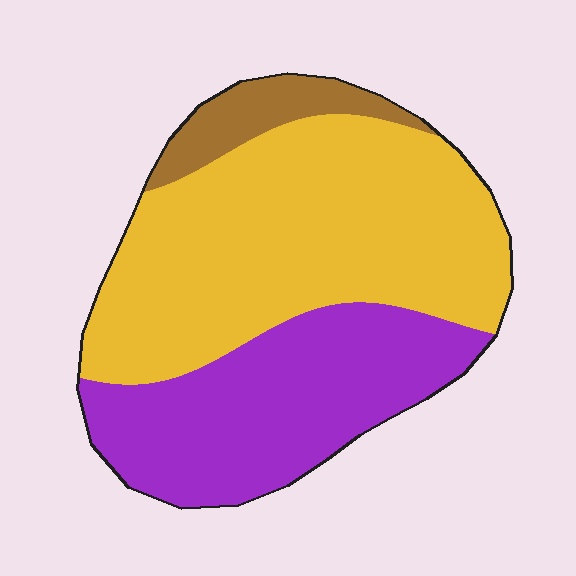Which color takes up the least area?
Brown, at roughly 10%.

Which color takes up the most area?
Yellow, at roughly 55%.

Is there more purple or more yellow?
Yellow.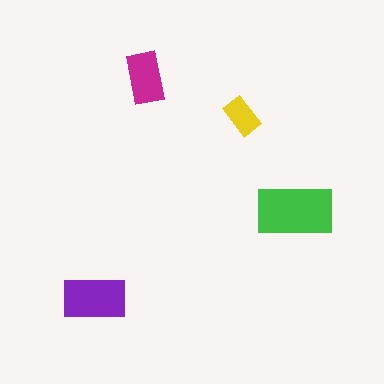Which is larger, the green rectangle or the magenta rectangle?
The green one.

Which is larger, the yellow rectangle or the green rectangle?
The green one.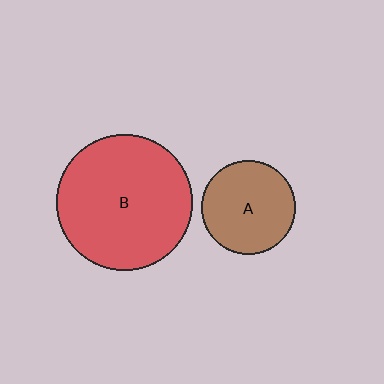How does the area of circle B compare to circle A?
Approximately 2.1 times.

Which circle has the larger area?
Circle B (red).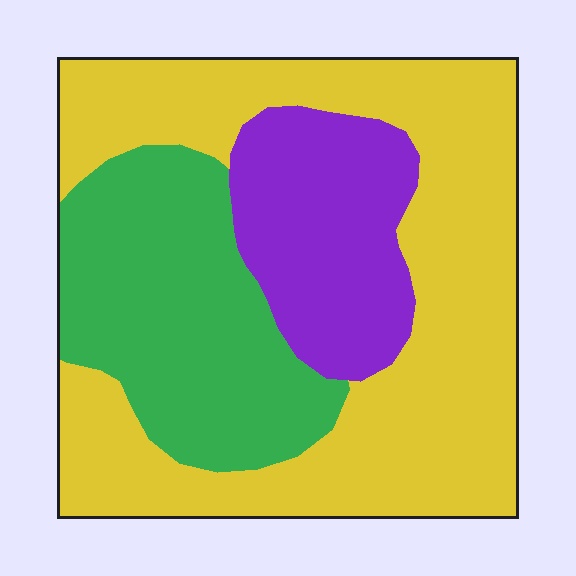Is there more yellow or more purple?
Yellow.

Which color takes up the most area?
Yellow, at roughly 55%.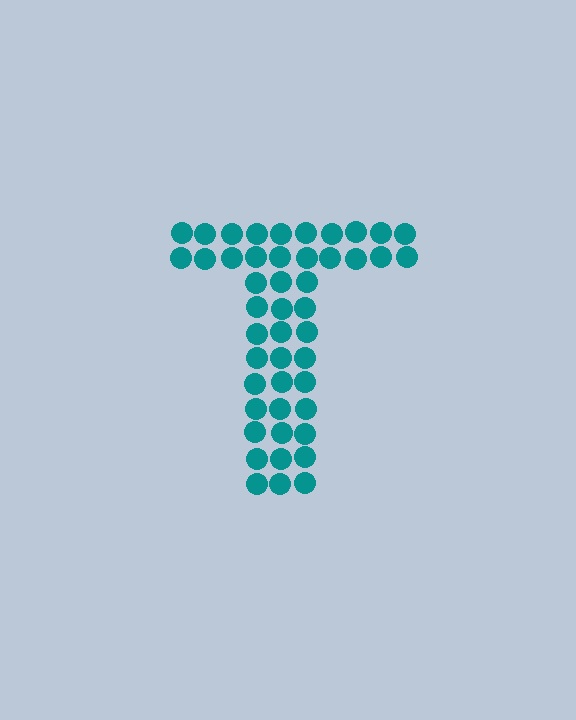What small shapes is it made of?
It is made of small circles.